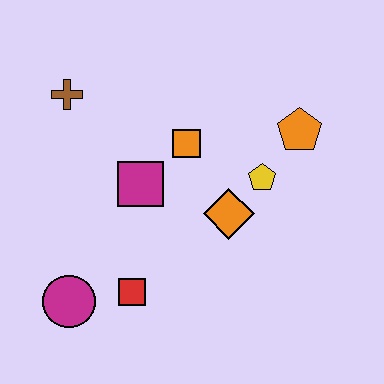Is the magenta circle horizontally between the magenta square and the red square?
No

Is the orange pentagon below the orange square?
No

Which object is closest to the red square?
The magenta circle is closest to the red square.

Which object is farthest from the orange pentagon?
The magenta circle is farthest from the orange pentagon.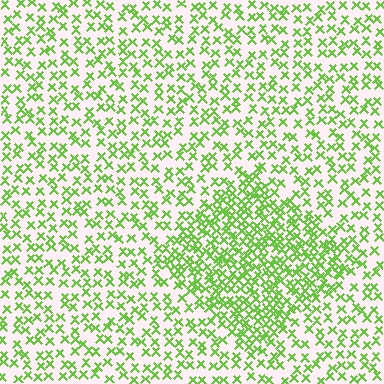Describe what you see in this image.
The image contains small lime elements arranged at two different densities. A diamond-shaped region is visible where the elements are more densely packed than the surrounding area.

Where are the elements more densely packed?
The elements are more densely packed inside the diamond boundary.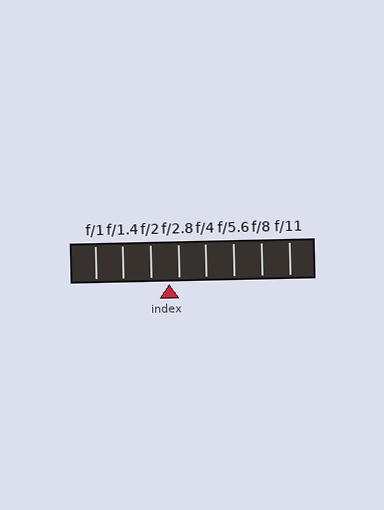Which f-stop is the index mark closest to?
The index mark is closest to f/2.8.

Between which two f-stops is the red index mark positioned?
The index mark is between f/2 and f/2.8.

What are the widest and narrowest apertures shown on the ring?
The widest aperture shown is f/1 and the narrowest is f/11.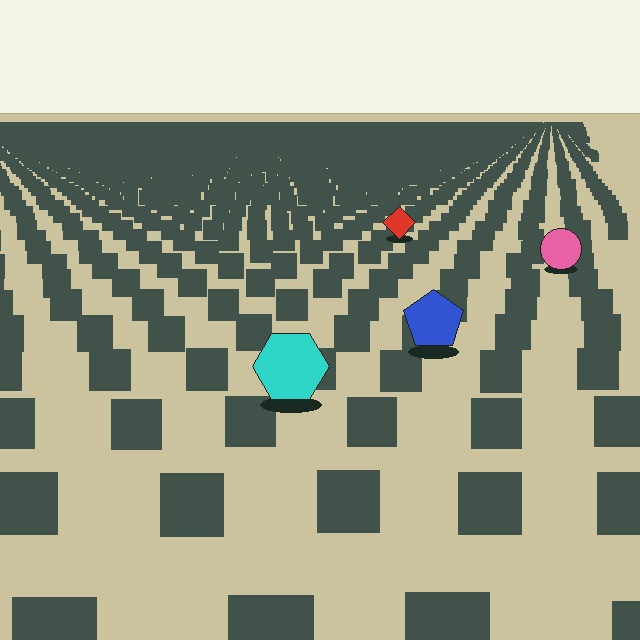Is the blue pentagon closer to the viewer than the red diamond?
Yes. The blue pentagon is closer — you can tell from the texture gradient: the ground texture is coarser near it.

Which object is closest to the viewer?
The cyan hexagon is closest. The texture marks near it are larger and more spread out.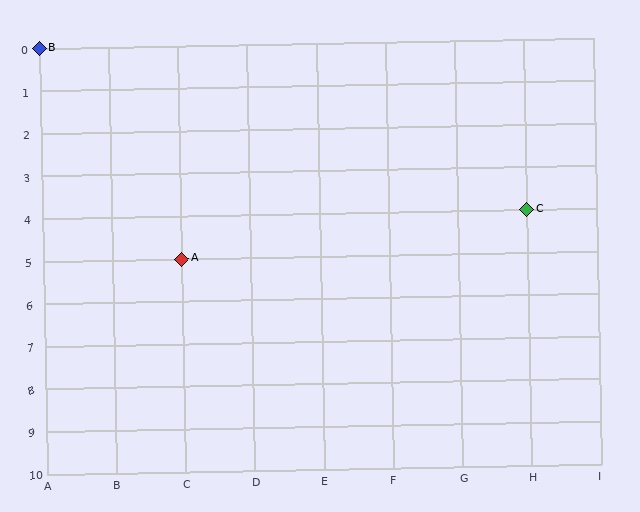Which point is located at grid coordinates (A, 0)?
Point B is at (A, 0).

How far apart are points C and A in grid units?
Points C and A are 5 columns and 1 row apart (about 5.1 grid units diagonally).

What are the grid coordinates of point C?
Point C is at grid coordinates (H, 4).